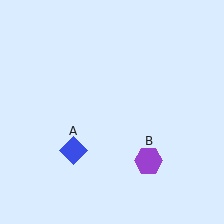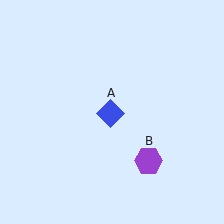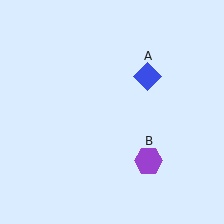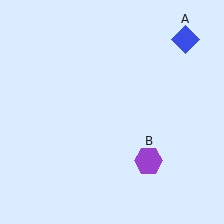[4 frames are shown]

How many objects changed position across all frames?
1 object changed position: blue diamond (object A).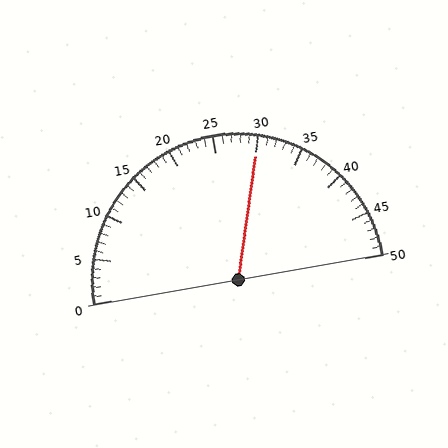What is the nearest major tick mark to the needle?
The nearest major tick mark is 30.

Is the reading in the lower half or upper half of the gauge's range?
The reading is in the upper half of the range (0 to 50).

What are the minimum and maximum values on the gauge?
The gauge ranges from 0 to 50.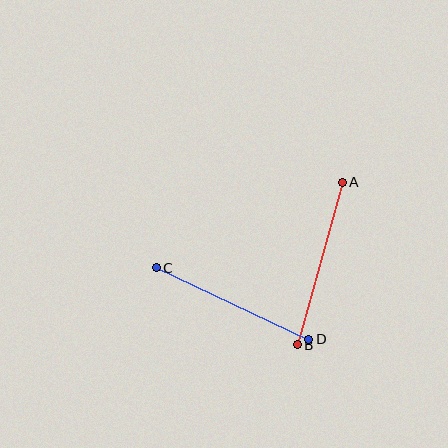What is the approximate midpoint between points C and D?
The midpoint is at approximately (232, 304) pixels.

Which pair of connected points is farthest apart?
Points A and B are farthest apart.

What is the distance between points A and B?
The distance is approximately 168 pixels.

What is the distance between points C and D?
The distance is approximately 168 pixels.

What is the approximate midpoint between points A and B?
The midpoint is at approximately (320, 263) pixels.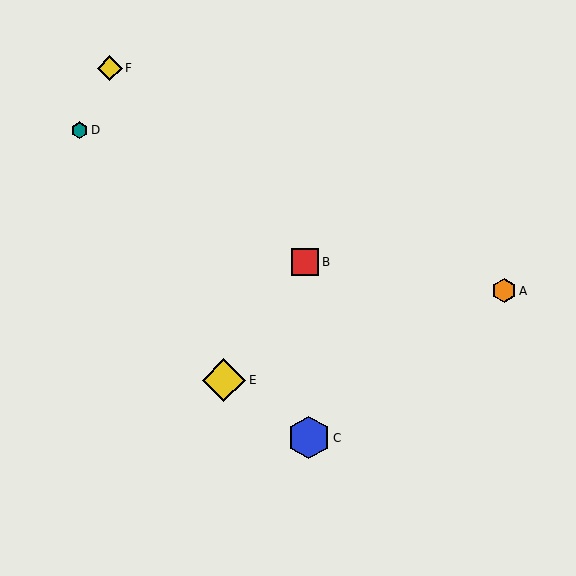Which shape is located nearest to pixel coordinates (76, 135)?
The teal hexagon (labeled D) at (80, 130) is nearest to that location.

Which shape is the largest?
The yellow diamond (labeled E) is the largest.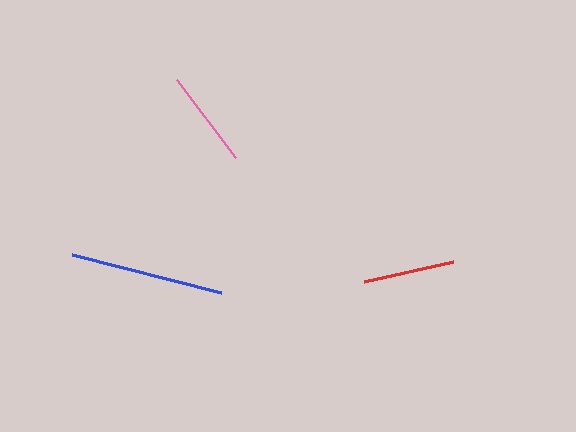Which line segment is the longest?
The blue line is the longest at approximately 154 pixels.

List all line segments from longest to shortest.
From longest to shortest: blue, pink, red.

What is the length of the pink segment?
The pink segment is approximately 97 pixels long.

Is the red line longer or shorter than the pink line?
The pink line is longer than the red line.